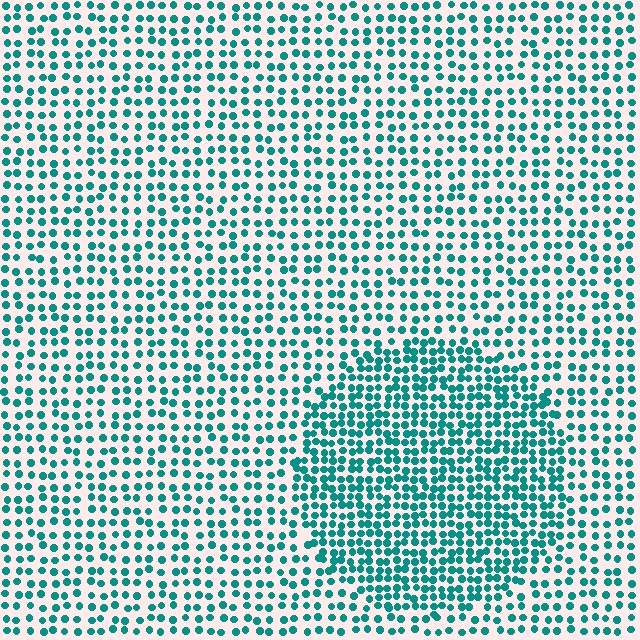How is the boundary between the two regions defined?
The boundary is defined by a change in element density (approximately 1.7x ratio). All elements are the same color, size, and shape.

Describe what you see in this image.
The image contains small teal elements arranged at two different densities. A circle-shaped region is visible where the elements are more densely packed than the surrounding area.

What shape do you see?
I see a circle.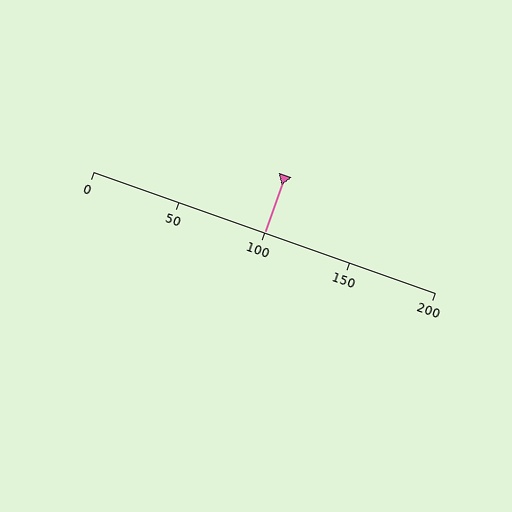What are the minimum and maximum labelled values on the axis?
The axis runs from 0 to 200.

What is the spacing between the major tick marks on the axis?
The major ticks are spaced 50 apart.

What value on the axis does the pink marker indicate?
The marker indicates approximately 100.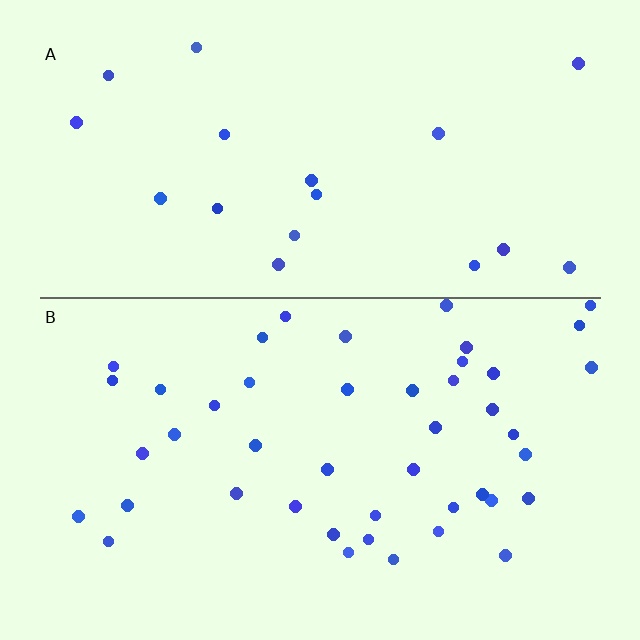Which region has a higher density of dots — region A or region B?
B (the bottom).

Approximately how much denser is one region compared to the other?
Approximately 2.4× — region B over region A.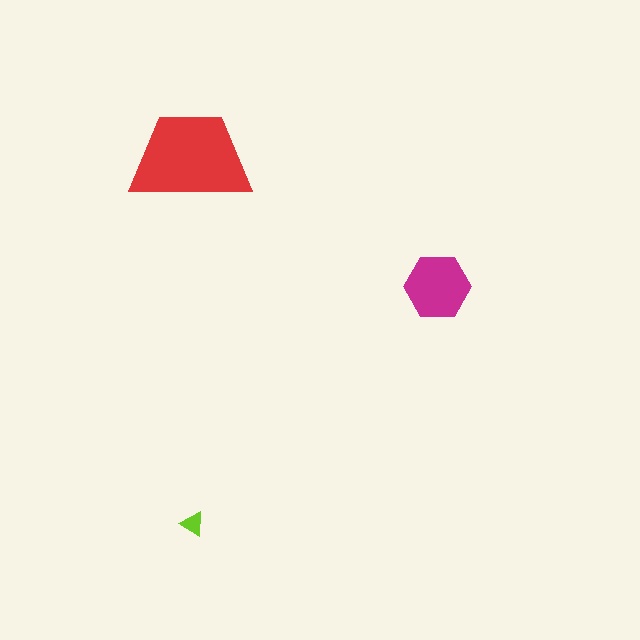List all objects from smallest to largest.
The lime triangle, the magenta hexagon, the red trapezoid.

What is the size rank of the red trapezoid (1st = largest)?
1st.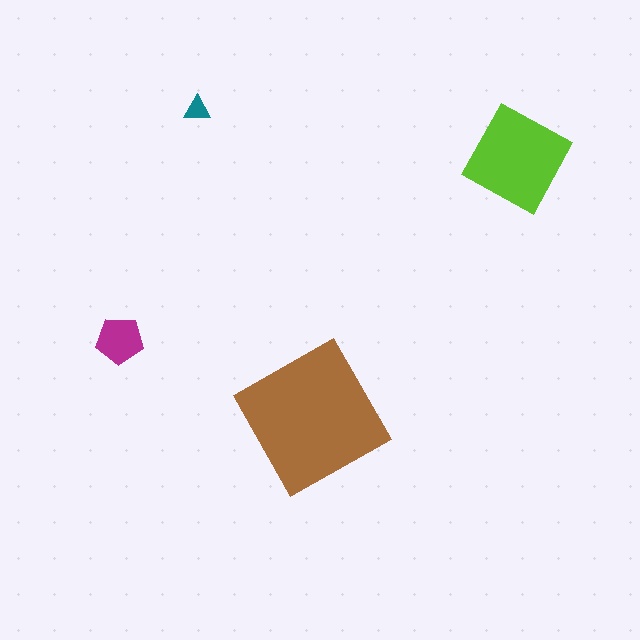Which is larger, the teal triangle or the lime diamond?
The lime diamond.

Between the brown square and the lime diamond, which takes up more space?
The brown square.